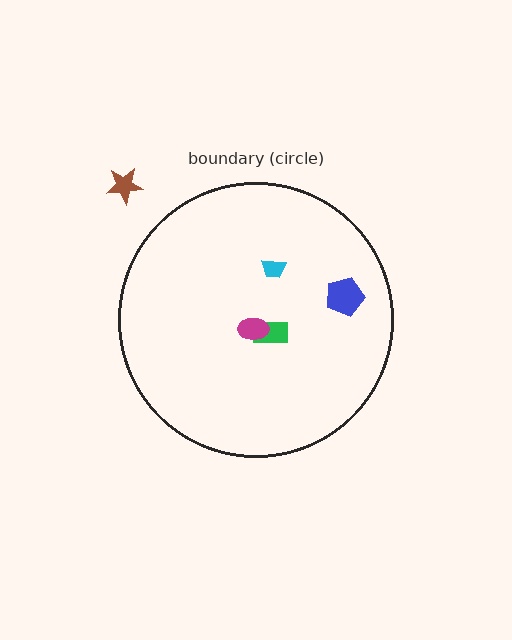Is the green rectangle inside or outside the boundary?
Inside.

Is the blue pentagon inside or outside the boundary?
Inside.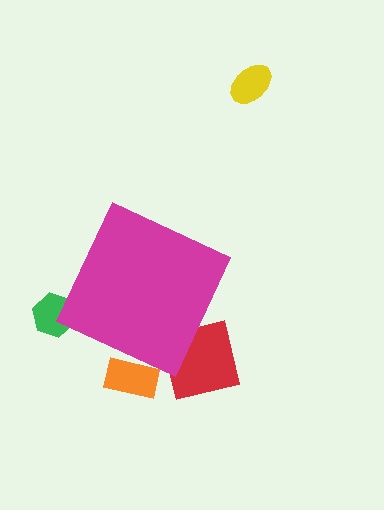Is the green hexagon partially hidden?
Yes, the green hexagon is partially hidden behind the magenta diamond.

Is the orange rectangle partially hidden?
Yes, the orange rectangle is partially hidden behind the magenta diamond.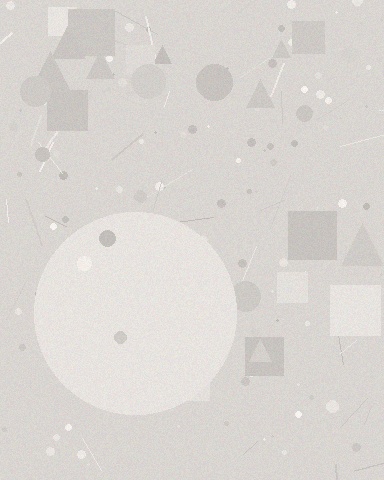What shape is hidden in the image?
A circle is hidden in the image.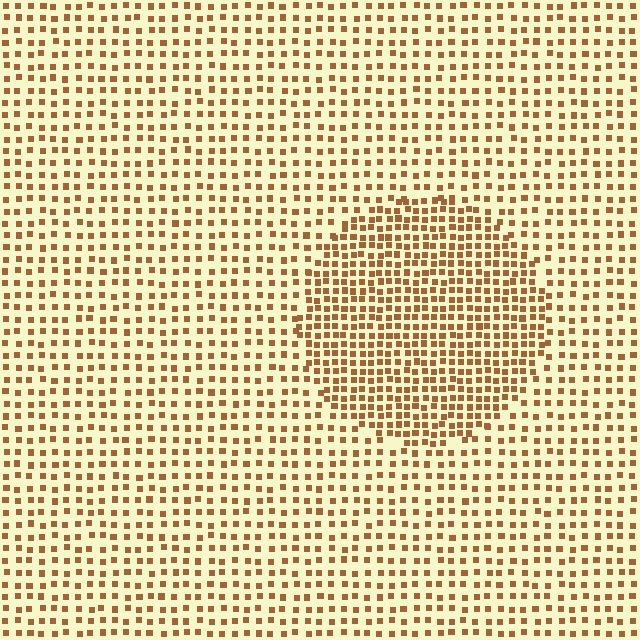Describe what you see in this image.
The image contains small brown elements arranged at two different densities. A circle-shaped region is visible where the elements are more densely packed than the surrounding area.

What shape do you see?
I see a circle.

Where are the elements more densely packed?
The elements are more densely packed inside the circle boundary.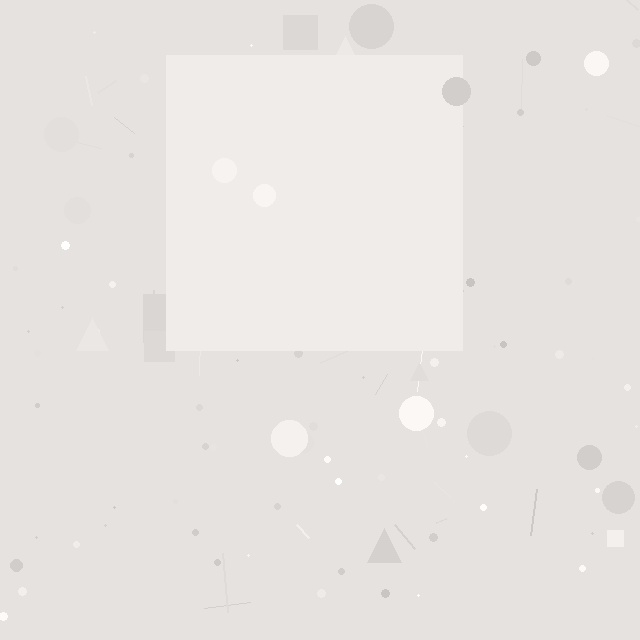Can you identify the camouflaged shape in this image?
The camouflaged shape is a square.